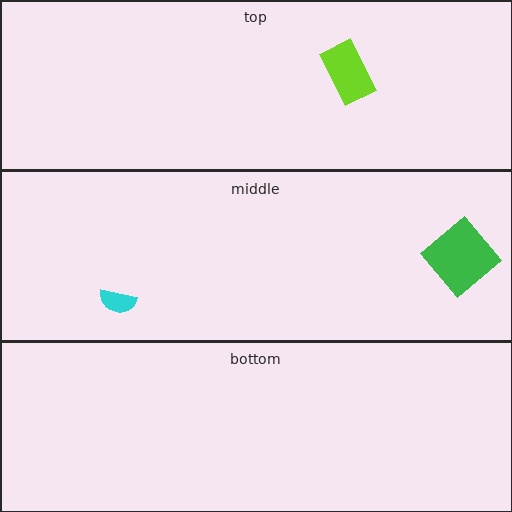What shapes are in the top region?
The lime rectangle.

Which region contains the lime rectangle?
The top region.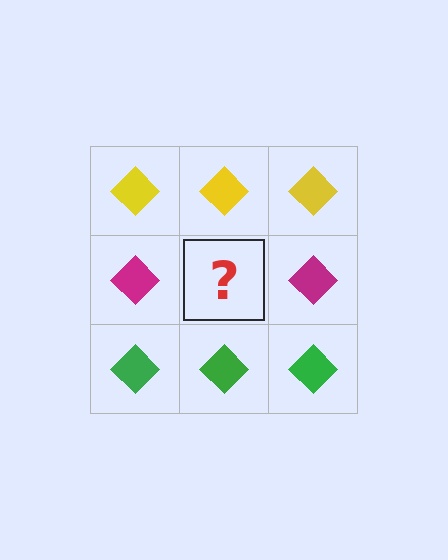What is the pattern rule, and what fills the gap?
The rule is that each row has a consistent color. The gap should be filled with a magenta diamond.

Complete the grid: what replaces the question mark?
The question mark should be replaced with a magenta diamond.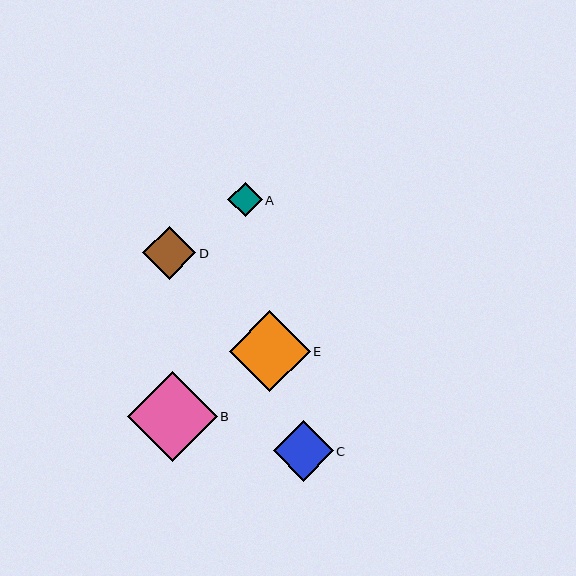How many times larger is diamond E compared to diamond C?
Diamond E is approximately 1.3 times the size of diamond C.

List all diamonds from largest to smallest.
From largest to smallest: B, E, C, D, A.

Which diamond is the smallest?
Diamond A is the smallest with a size of approximately 34 pixels.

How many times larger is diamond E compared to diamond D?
Diamond E is approximately 1.5 times the size of diamond D.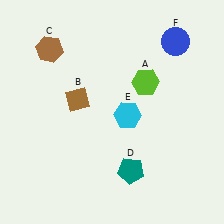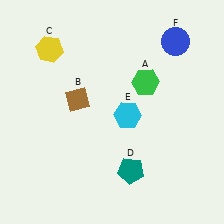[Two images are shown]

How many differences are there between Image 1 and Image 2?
There are 2 differences between the two images.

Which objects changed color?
A changed from lime to green. C changed from brown to yellow.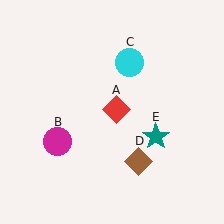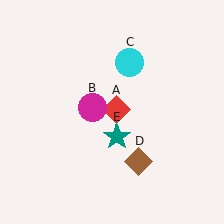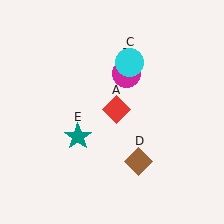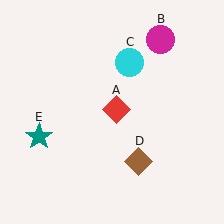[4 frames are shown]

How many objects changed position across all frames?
2 objects changed position: magenta circle (object B), teal star (object E).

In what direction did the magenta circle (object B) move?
The magenta circle (object B) moved up and to the right.